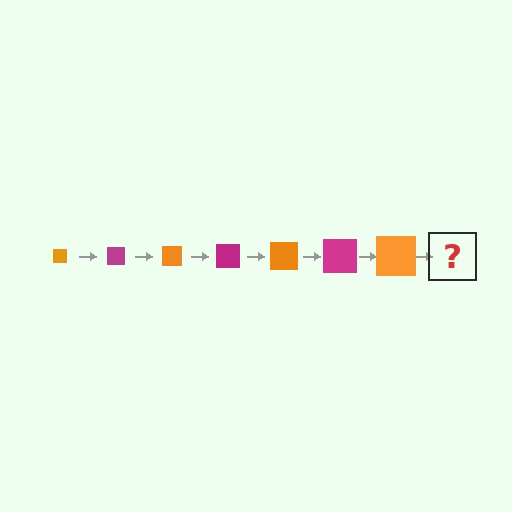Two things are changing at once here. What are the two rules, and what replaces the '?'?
The two rules are that the square grows larger each step and the color cycles through orange and magenta. The '?' should be a magenta square, larger than the previous one.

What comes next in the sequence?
The next element should be a magenta square, larger than the previous one.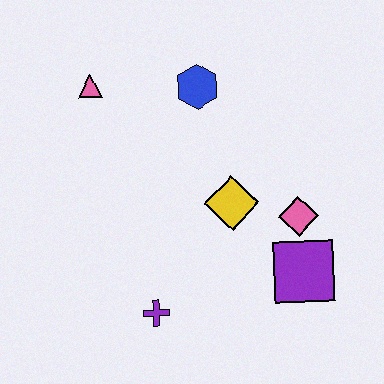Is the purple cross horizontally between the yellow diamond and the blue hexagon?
No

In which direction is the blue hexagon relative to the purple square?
The blue hexagon is above the purple square.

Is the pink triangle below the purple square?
No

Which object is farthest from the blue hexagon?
The purple cross is farthest from the blue hexagon.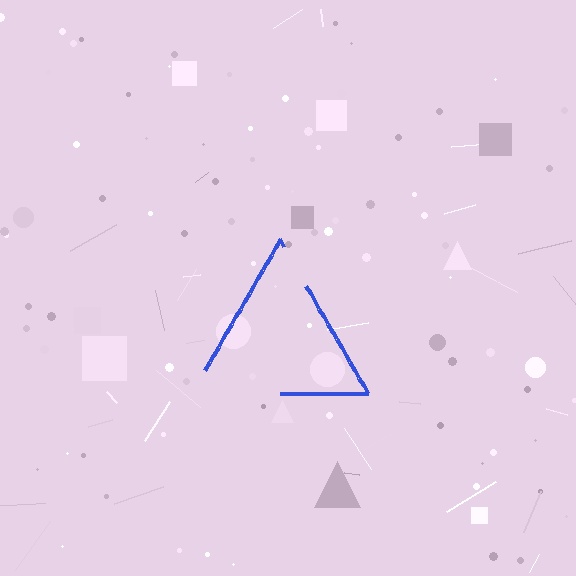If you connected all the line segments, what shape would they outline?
They would outline a triangle.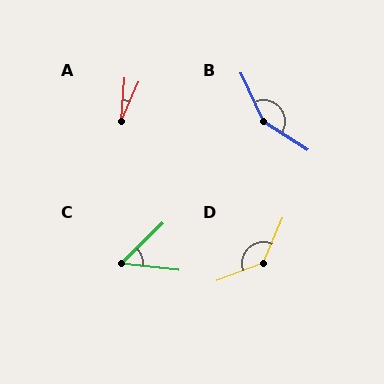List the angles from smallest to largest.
A (19°), C (50°), D (135°), B (147°).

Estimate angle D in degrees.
Approximately 135 degrees.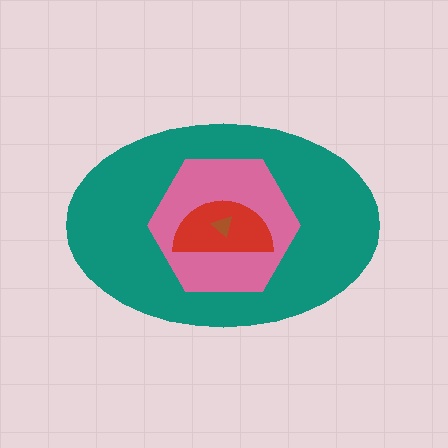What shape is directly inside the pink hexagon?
The red semicircle.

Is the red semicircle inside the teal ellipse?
Yes.